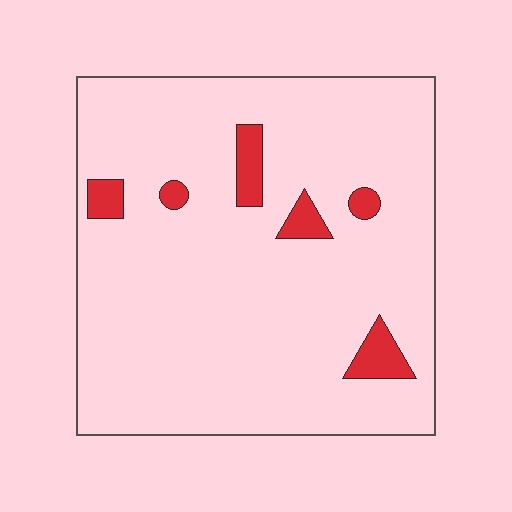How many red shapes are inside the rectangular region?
6.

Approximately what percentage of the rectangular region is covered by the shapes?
Approximately 5%.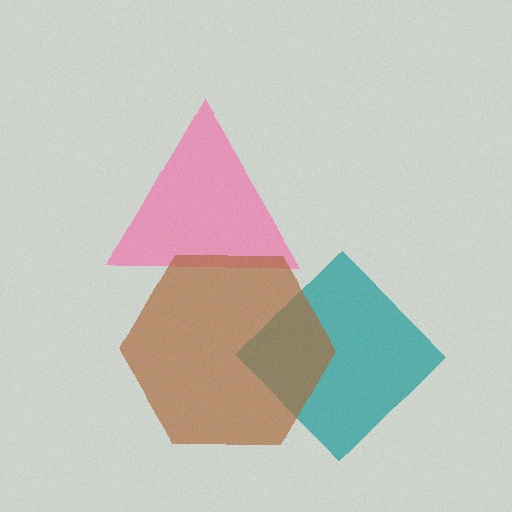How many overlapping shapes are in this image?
There are 3 overlapping shapes in the image.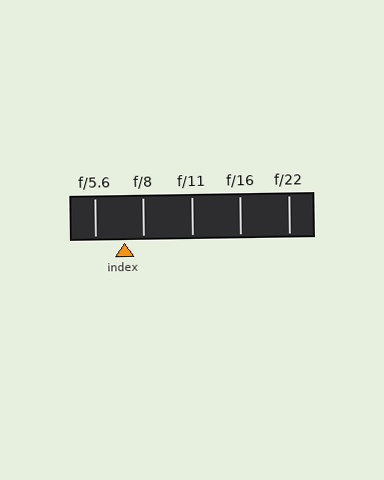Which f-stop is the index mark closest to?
The index mark is closest to f/8.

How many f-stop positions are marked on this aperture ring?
There are 5 f-stop positions marked.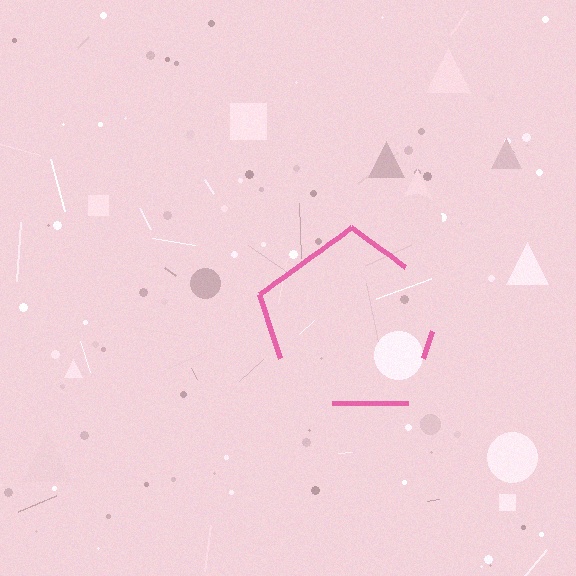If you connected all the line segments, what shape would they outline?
They would outline a pentagon.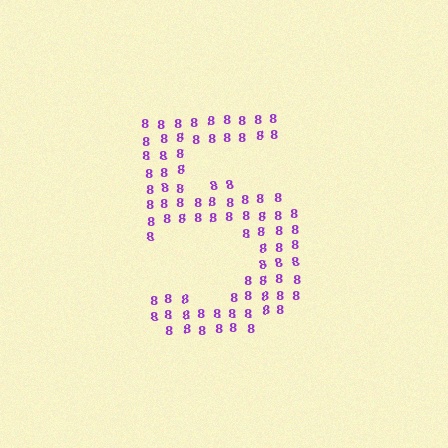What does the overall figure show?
The overall figure shows the digit 5.